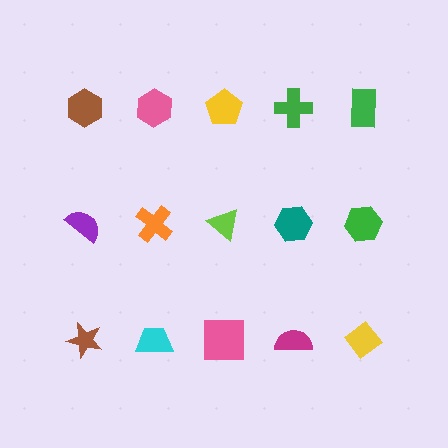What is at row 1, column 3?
A yellow pentagon.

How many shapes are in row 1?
5 shapes.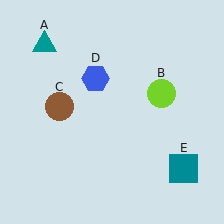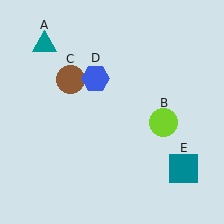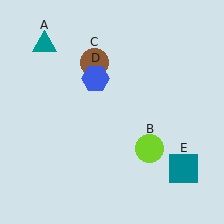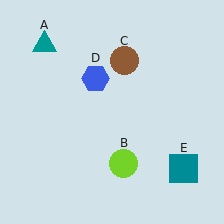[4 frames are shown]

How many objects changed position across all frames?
2 objects changed position: lime circle (object B), brown circle (object C).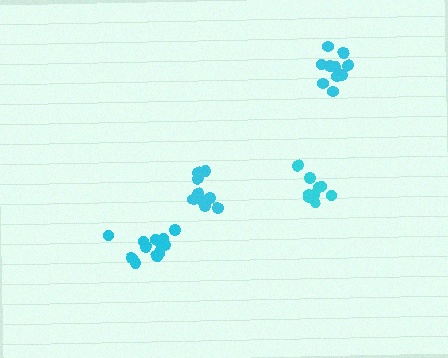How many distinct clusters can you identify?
There are 4 distinct clusters.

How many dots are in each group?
Group 1: 9 dots, Group 2: 10 dots, Group 3: 13 dots, Group 4: 10 dots (42 total).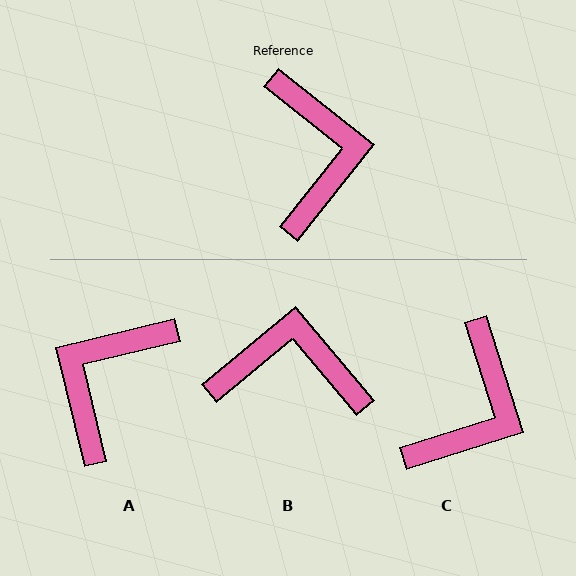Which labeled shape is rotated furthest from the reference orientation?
A, about 142 degrees away.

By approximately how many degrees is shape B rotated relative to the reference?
Approximately 78 degrees counter-clockwise.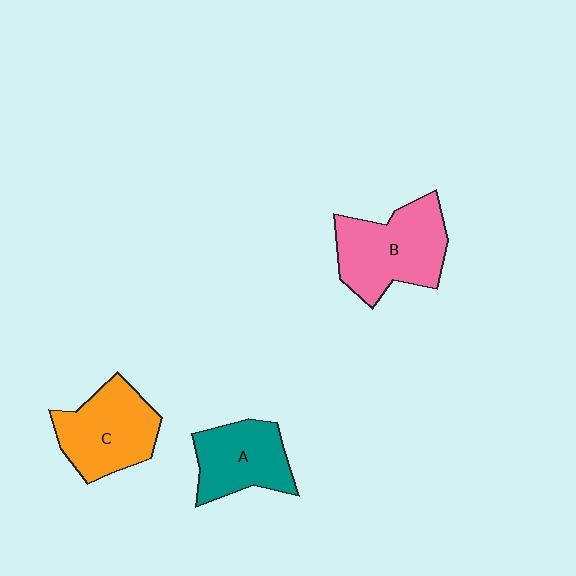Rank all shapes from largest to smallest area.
From largest to smallest: B (pink), C (orange), A (teal).